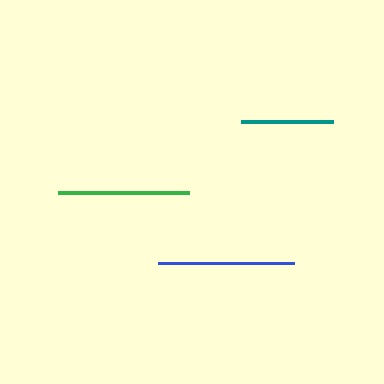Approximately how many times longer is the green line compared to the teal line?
The green line is approximately 1.4 times the length of the teal line.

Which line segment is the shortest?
The teal line is the shortest at approximately 92 pixels.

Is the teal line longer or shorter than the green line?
The green line is longer than the teal line.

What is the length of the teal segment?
The teal segment is approximately 92 pixels long.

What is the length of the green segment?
The green segment is approximately 131 pixels long.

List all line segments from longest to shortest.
From longest to shortest: blue, green, teal.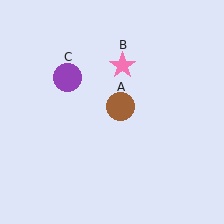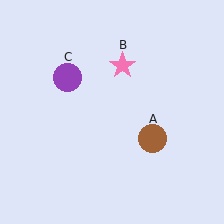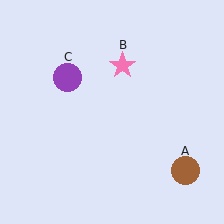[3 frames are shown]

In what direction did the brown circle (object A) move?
The brown circle (object A) moved down and to the right.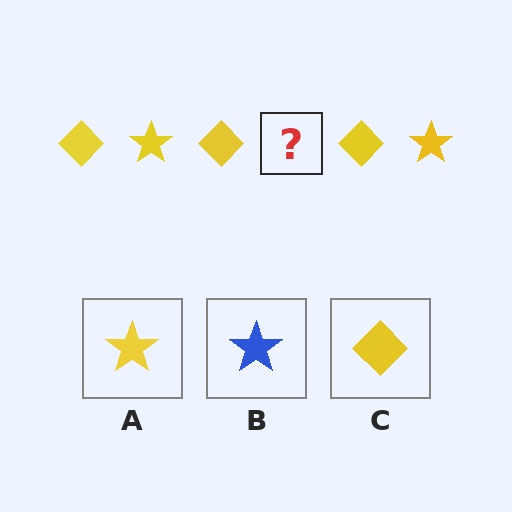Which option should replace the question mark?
Option A.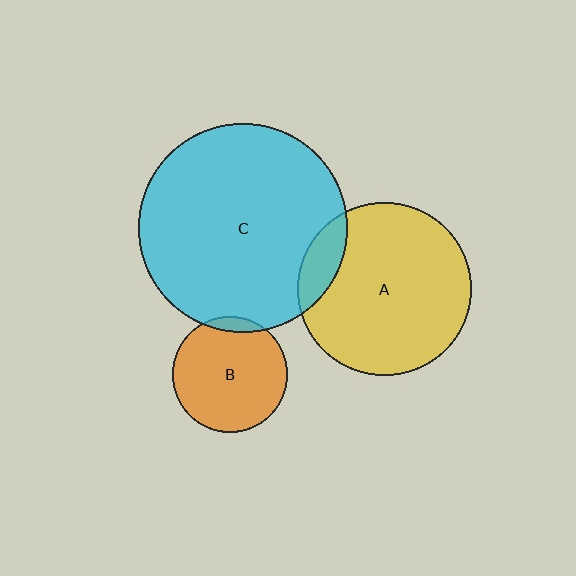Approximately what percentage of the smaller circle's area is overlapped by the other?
Approximately 10%.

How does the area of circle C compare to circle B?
Approximately 3.3 times.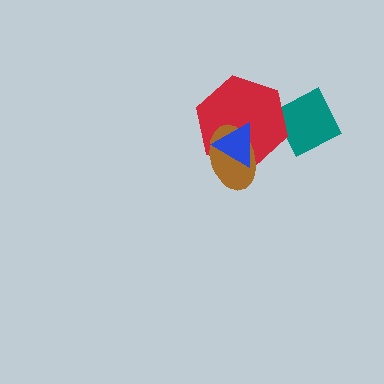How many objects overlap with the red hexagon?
3 objects overlap with the red hexagon.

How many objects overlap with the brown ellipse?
2 objects overlap with the brown ellipse.